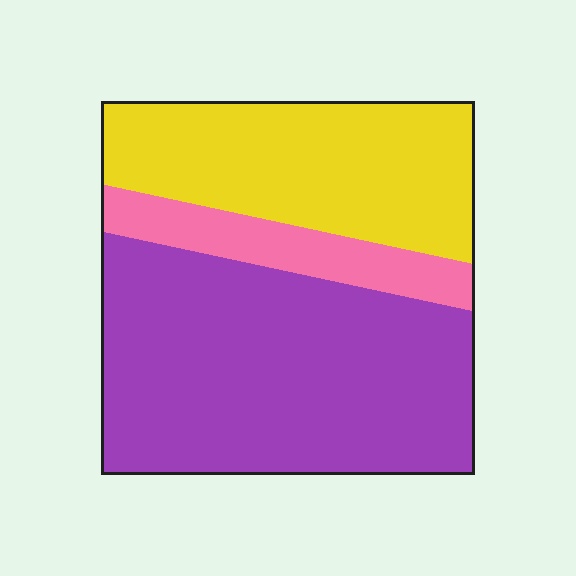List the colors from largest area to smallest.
From largest to smallest: purple, yellow, pink.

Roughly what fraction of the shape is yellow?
Yellow covers roughly 35% of the shape.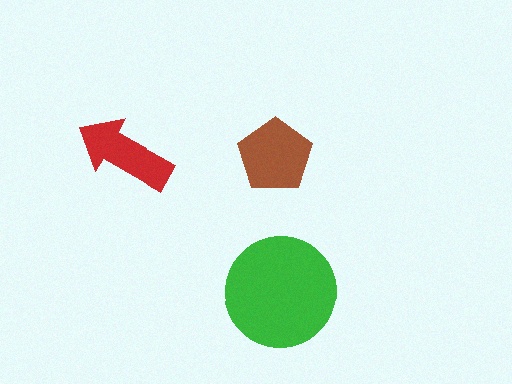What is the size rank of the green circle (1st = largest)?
1st.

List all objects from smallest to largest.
The red arrow, the brown pentagon, the green circle.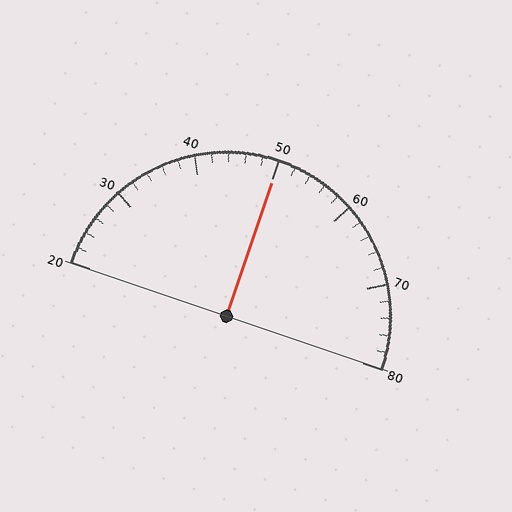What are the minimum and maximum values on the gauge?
The gauge ranges from 20 to 80.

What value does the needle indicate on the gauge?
The needle indicates approximately 50.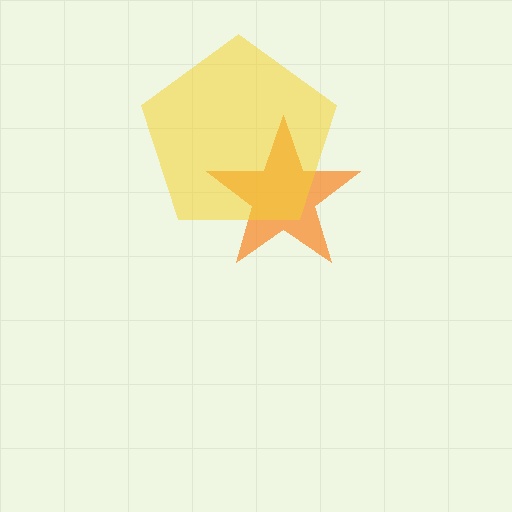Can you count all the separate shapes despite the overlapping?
Yes, there are 2 separate shapes.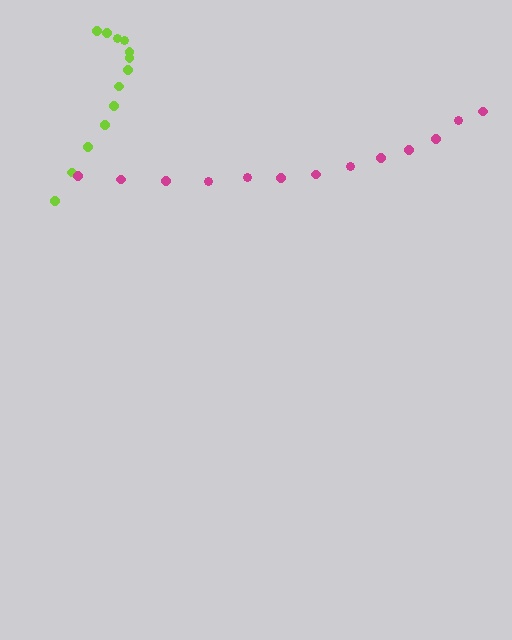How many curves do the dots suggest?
There are 2 distinct paths.